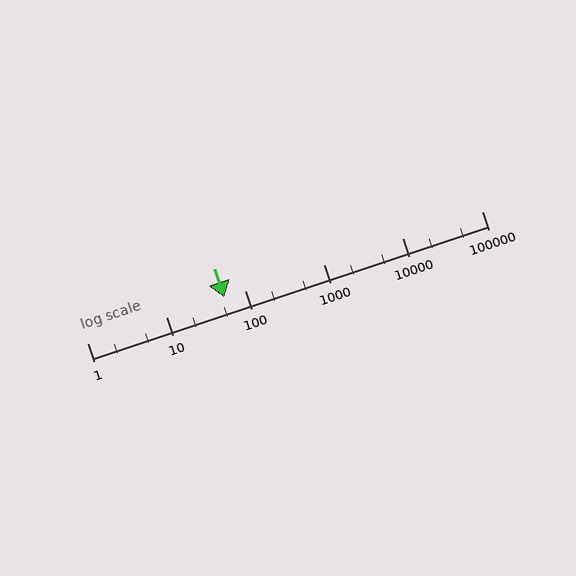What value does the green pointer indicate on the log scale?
The pointer indicates approximately 55.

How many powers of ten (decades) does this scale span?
The scale spans 5 decades, from 1 to 100000.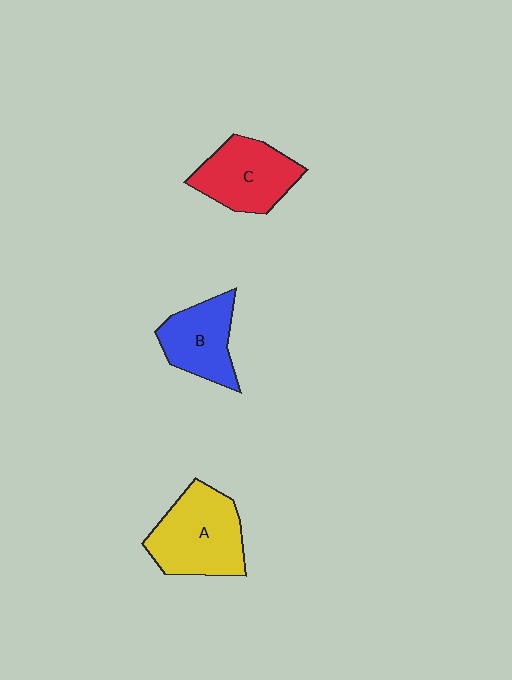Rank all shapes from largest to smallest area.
From largest to smallest: A (yellow), C (red), B (blue).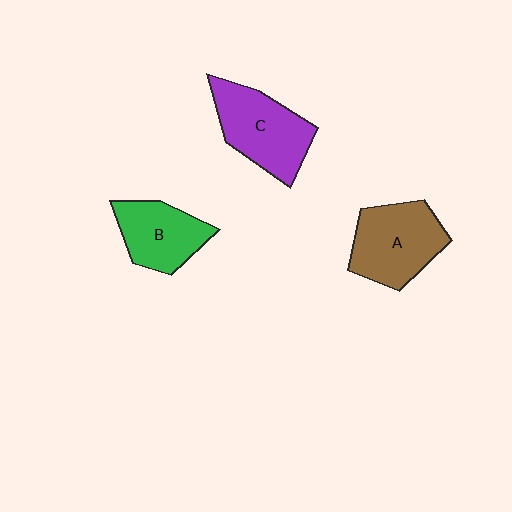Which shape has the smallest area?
Shape B (green).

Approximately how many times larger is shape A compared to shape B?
Approximately 1.2 times.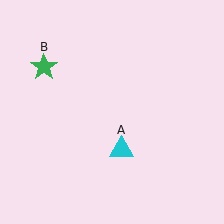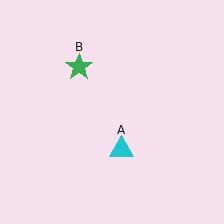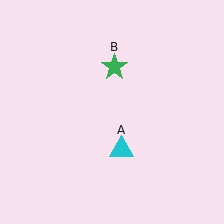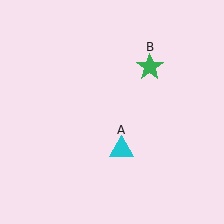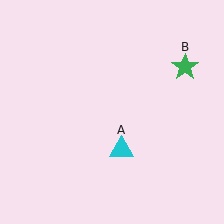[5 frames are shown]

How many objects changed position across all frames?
1 object changed position: green star (object B).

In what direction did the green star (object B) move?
The green star (object B) moved right.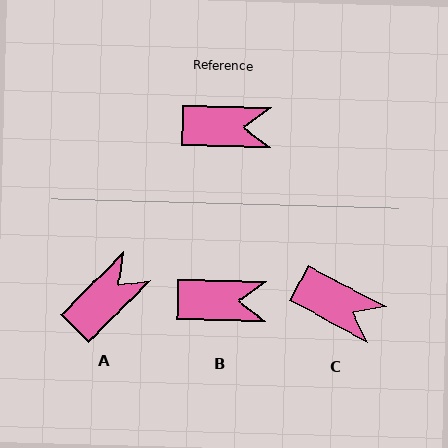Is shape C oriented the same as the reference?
No, it is off by about 27 degrees.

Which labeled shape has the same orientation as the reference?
B.